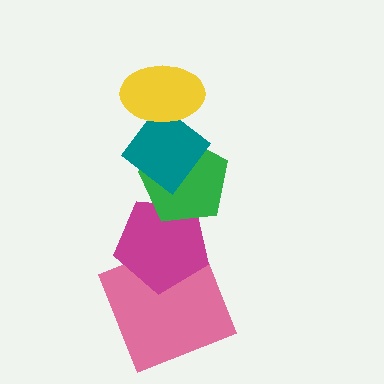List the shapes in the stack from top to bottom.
From top to bottom: the yellow ellipse, the teal diamond, the green pentagon, the magenta pentagon, the pink square.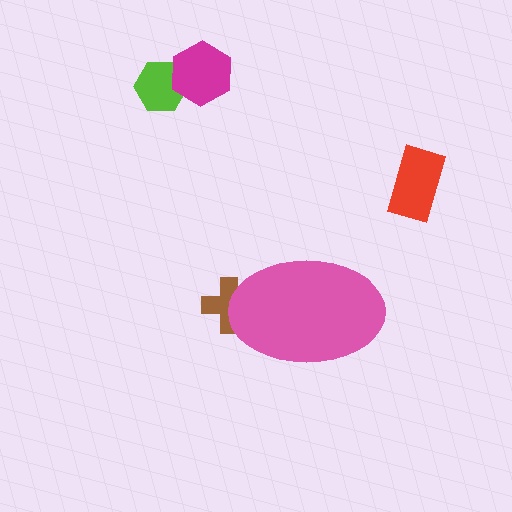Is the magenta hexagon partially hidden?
No, the magenta hexagon is fully visible.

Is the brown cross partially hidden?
Yes, the brown cross is partially hidden behind the pink ellipse.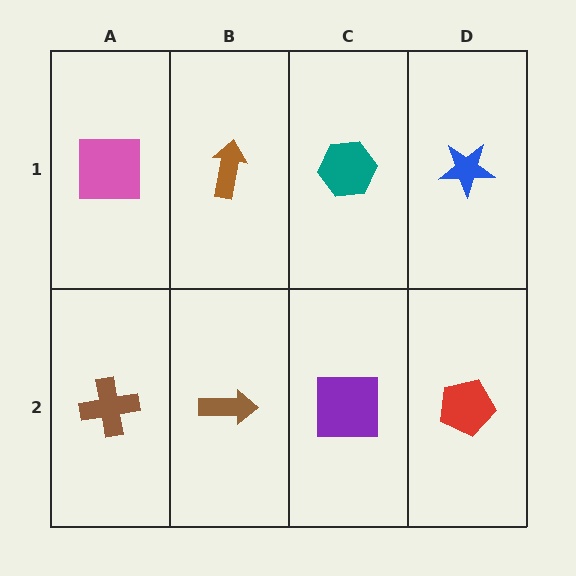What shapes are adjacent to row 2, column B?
A brown arrow (row 1, column B), a brown cross (row 2, column A), a purple square (row 2, column C).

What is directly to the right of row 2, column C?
A red pentagon.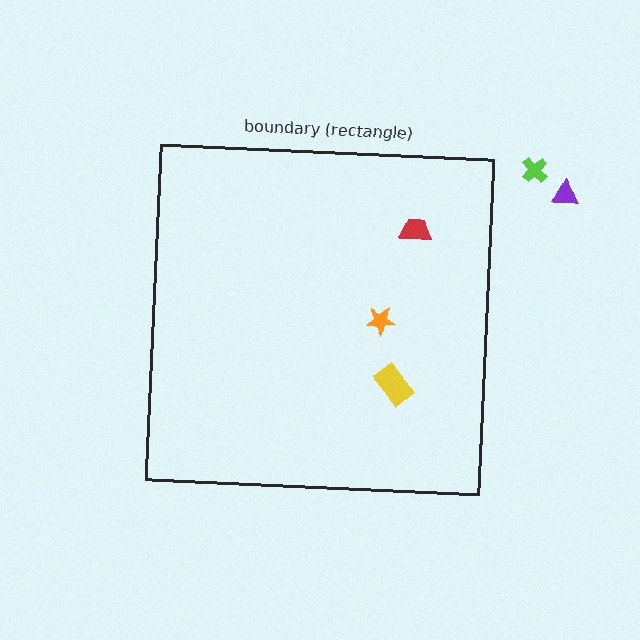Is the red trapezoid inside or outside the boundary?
Inside.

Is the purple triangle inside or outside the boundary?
Outside.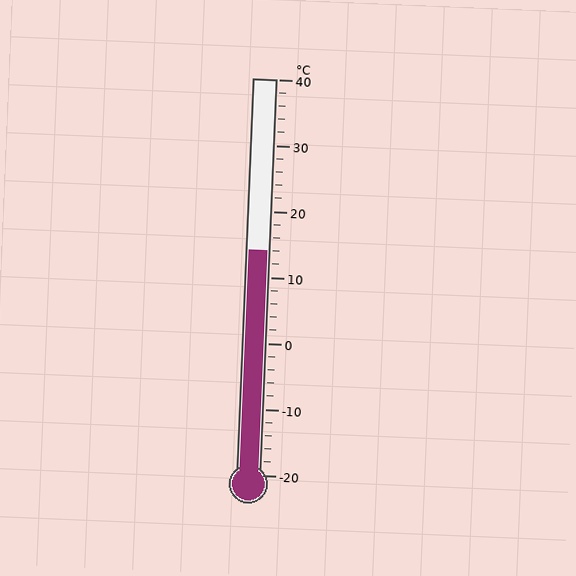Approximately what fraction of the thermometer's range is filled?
The thermometer is filled to approximately 55% of its range.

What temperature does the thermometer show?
The thermometer shows approximately 14°C.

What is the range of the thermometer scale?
The thermometer scale ranges from -20°C to 40°C.